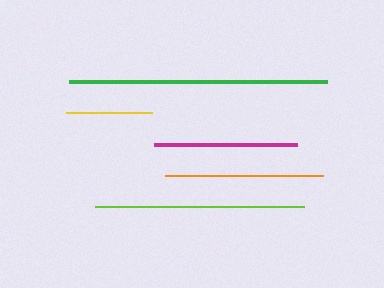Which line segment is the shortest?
The yellow line is the shortest at approximately 86 pixels.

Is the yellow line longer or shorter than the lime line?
The lime line is longer than the yellow line.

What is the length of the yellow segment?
The yellow segment is approximately 86 pixels long.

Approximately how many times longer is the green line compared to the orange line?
The green line is approximately 1.6 times the length of the orange line.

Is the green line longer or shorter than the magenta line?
The green line is longer than the magenta line.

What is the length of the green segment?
The green segment is approximately 258 pixels long.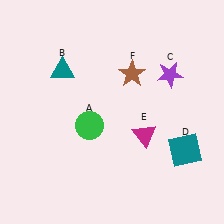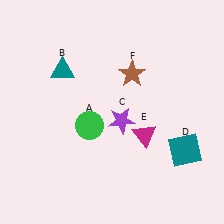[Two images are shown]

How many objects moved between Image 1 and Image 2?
1 object moved between the two images.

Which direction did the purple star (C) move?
The purple star (C) moved left.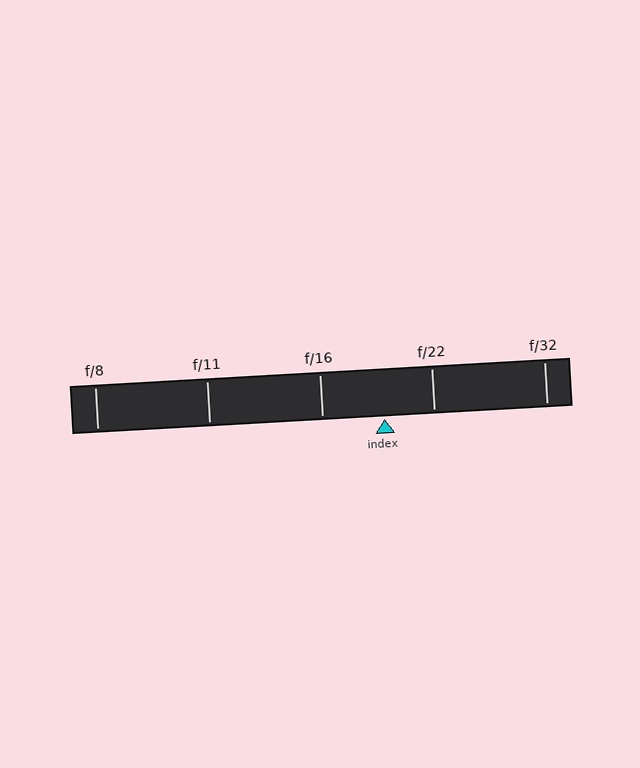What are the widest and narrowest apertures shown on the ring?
The widest aperture shown is f/8 and the narrowest is f/32.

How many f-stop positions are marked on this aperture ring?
There are 5 f-stop positions marked.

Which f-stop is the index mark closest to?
The index mark is closest to f/22.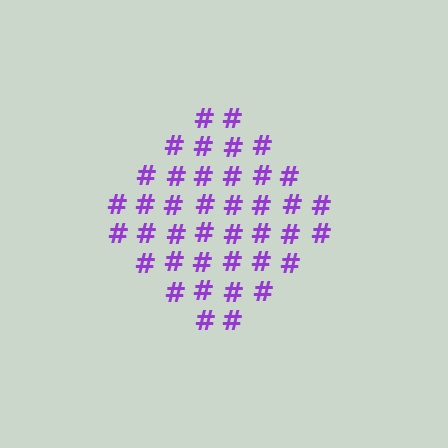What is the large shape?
The large shape is a diamond.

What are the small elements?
The small elements are hash symbols.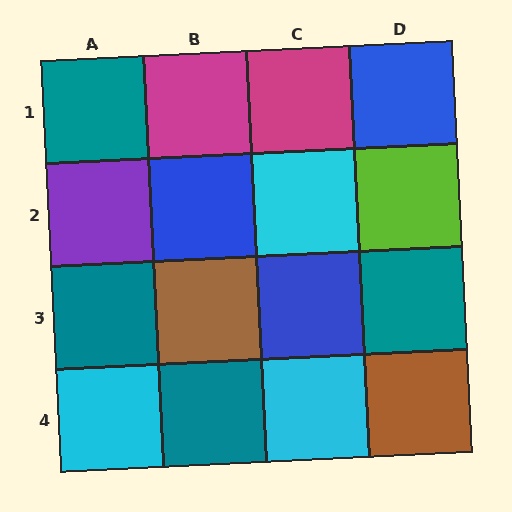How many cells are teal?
4 cells are teal.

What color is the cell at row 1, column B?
Magenta.